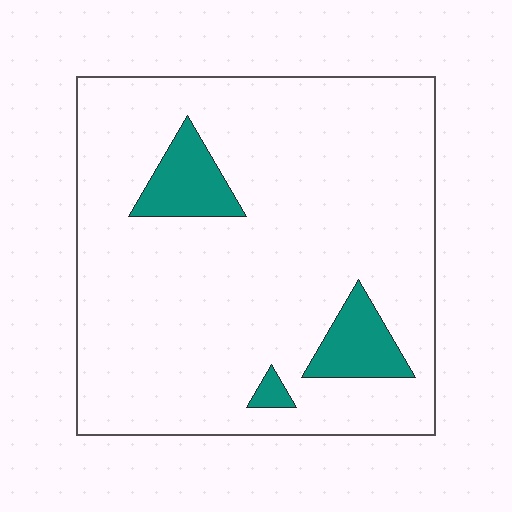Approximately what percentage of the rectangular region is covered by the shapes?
Approximately 10%.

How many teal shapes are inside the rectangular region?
3.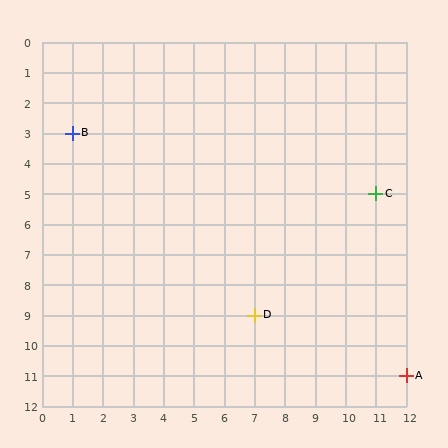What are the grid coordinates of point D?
Point D is at grid coordinates (7, 9).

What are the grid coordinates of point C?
Point C is at grid coordinates (11, 5).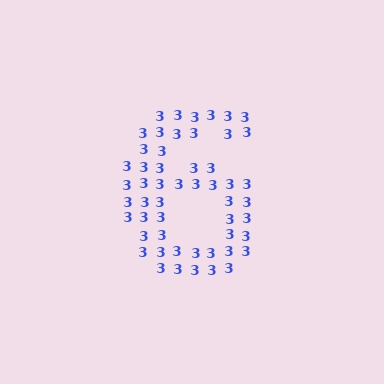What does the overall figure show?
The overall figure shows the digit 6.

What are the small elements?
The small elements are digit 3's.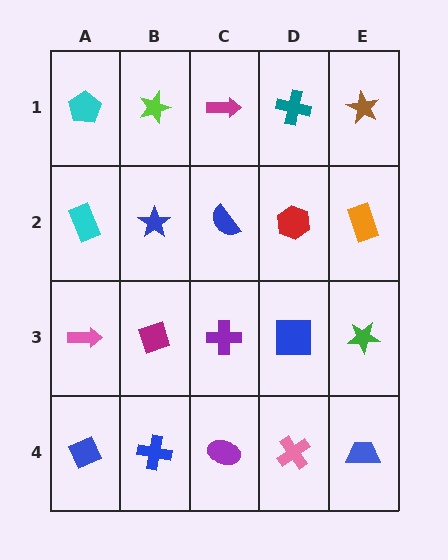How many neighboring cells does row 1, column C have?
3.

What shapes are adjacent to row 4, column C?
A purple cross (row 3, column C), a blue cross (row 4, column B), a pink cross (row 4, column D).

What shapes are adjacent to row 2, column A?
A cyan pentagon (row 1, column A), a pink arrow (row 3, column A), a blue star (row 2, column B).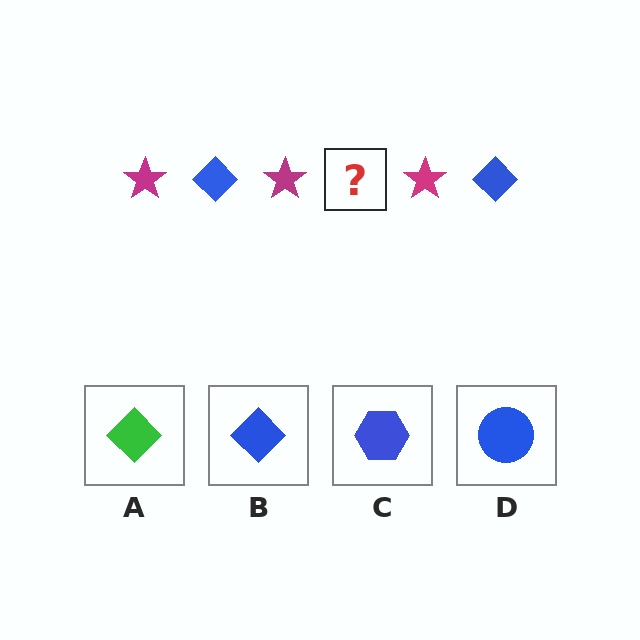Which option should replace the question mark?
Option B.